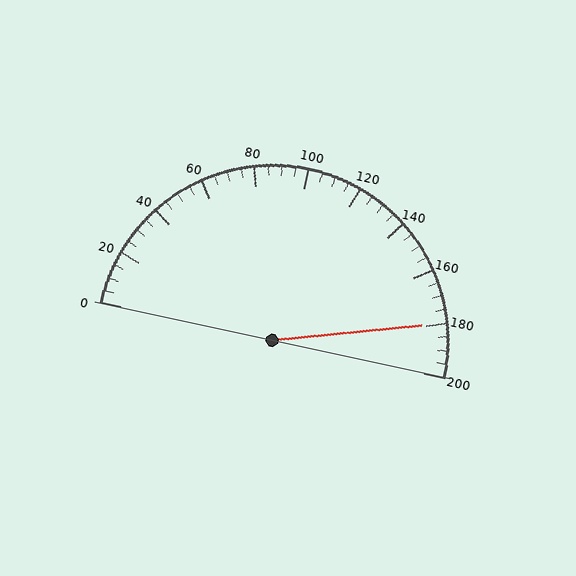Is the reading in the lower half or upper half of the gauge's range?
The reading is in the upper half of the range (0 to 200).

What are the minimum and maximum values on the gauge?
The gauge ranges from 0 to 200.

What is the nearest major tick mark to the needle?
The nearest major tick mark is 180.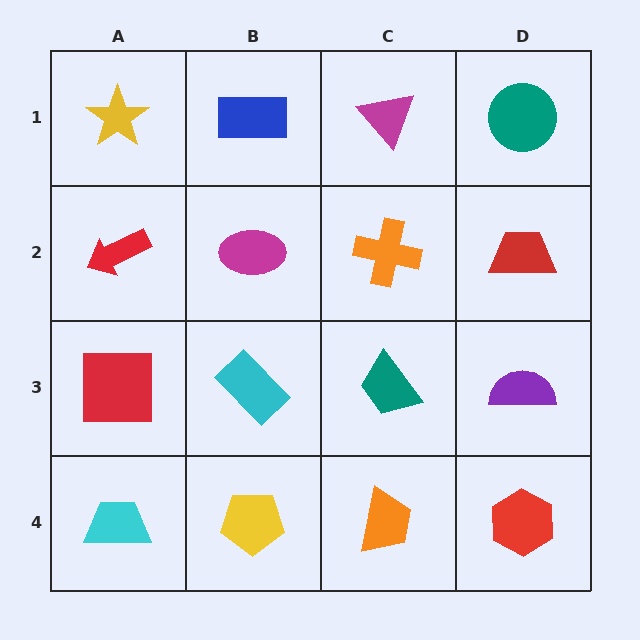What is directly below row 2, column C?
A teal trapezoid.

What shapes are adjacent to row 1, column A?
A red arrow (row 2, column A), a blue rectangle (row 1, column B).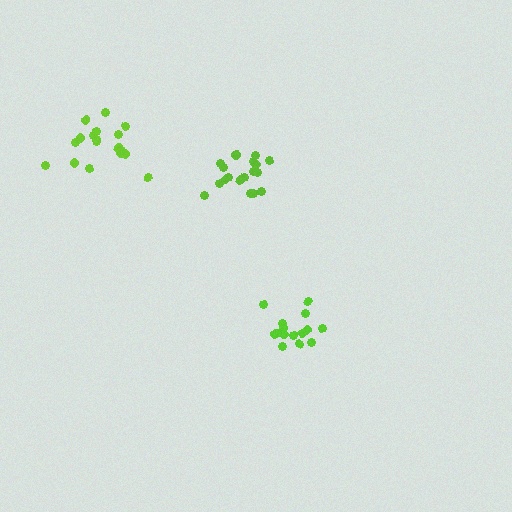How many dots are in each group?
Group 1: 15 dots, Group 2: 18 dots, Group 3: 18 dots (51 total).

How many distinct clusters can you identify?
There are 3 distinct clusters.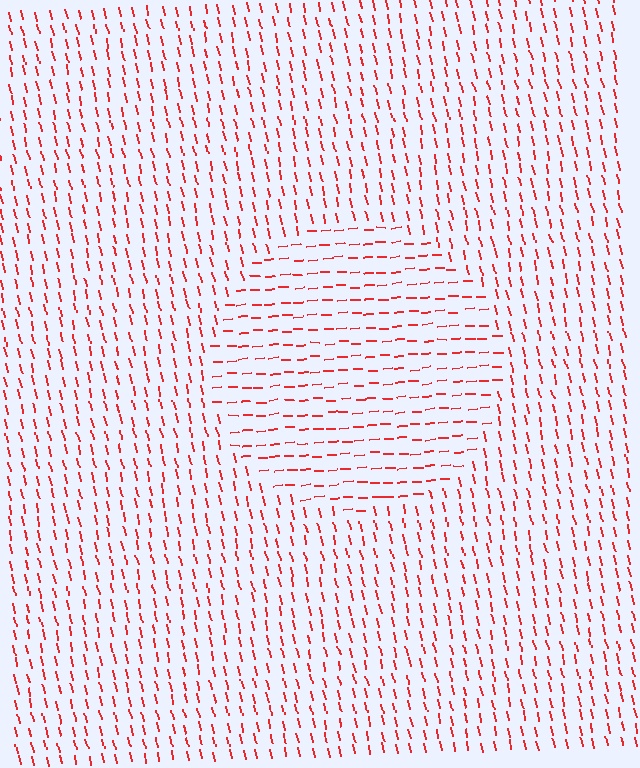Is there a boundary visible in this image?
Yes, there is a texture boundary formed by a change in line orientation.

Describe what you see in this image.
The image is filled with small red line segments. A circle region in the image has lines oriented differently from the surrounding lines, creating a visible texture boundary.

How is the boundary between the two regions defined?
The boundary is defined purely by a change in line orientation (approximately 81 degrees difference). All lines are the same color and thickness.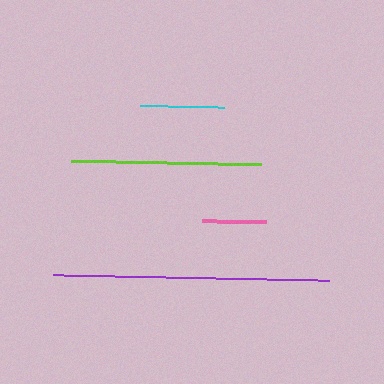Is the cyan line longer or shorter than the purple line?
The purple line is longer than the cyan line.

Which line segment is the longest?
The purple line is the longest at approximately 276 pixels.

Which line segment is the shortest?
The pink line is the shortest at approximately 64 pixels.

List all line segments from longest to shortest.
From longest to shortest: purple, lime, cyan, pink.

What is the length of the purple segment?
The purple segment is approximately 276 pixels long.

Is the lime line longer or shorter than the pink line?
The lime line is longer than the pink line.